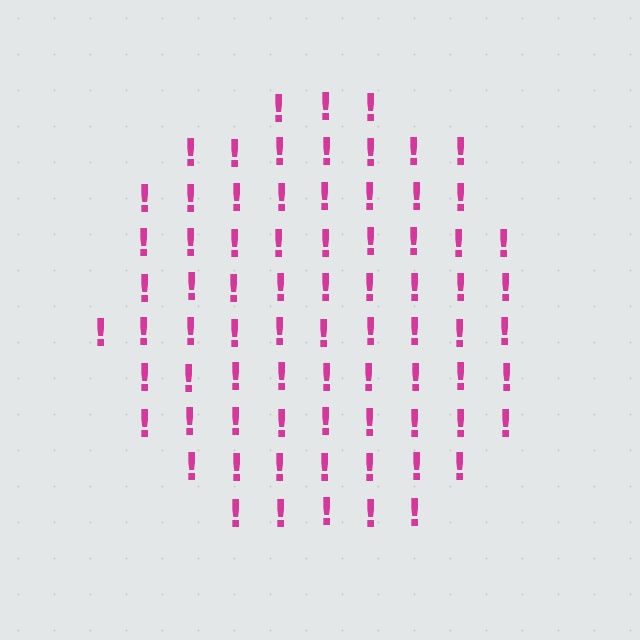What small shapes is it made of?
It is made of small exclamation marks.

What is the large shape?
The large shape is a circle.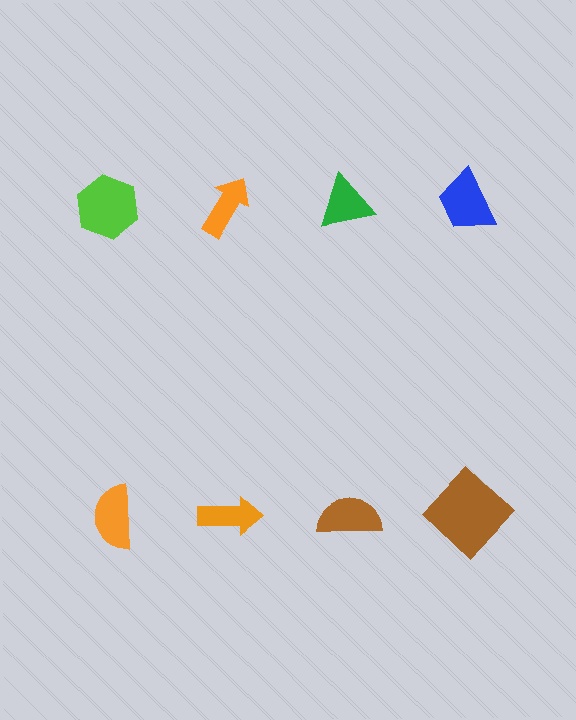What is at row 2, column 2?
An orange arrow.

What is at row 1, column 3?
A green triangle.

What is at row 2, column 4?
A brown diamond.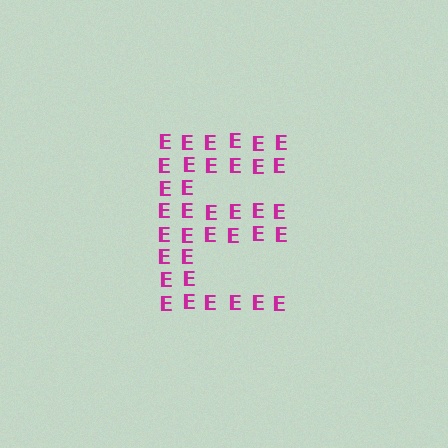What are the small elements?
The small elements are letter E's.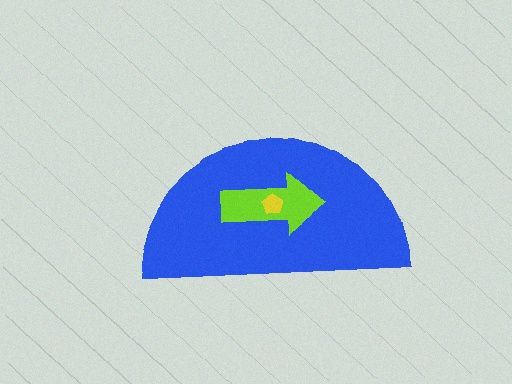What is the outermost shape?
The blue semicircle.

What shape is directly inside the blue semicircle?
The lime arrow.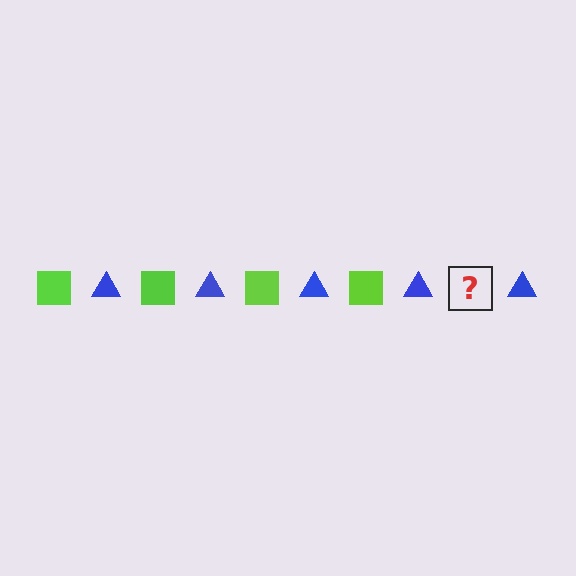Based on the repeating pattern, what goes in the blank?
The blank should be a lime square.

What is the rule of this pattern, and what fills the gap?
The rule is that the pattern alternates between lime square and blue triangle. The gap should be filled with a lime square.